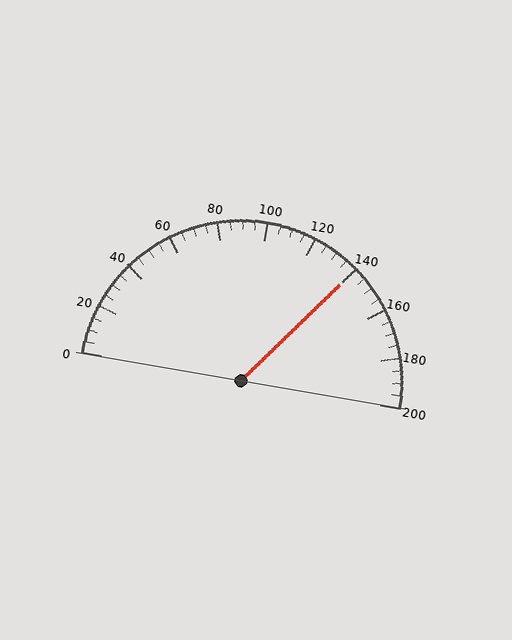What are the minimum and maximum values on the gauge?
The gauge ranges from 0 to 200.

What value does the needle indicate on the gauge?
The needle indicates approximately 140.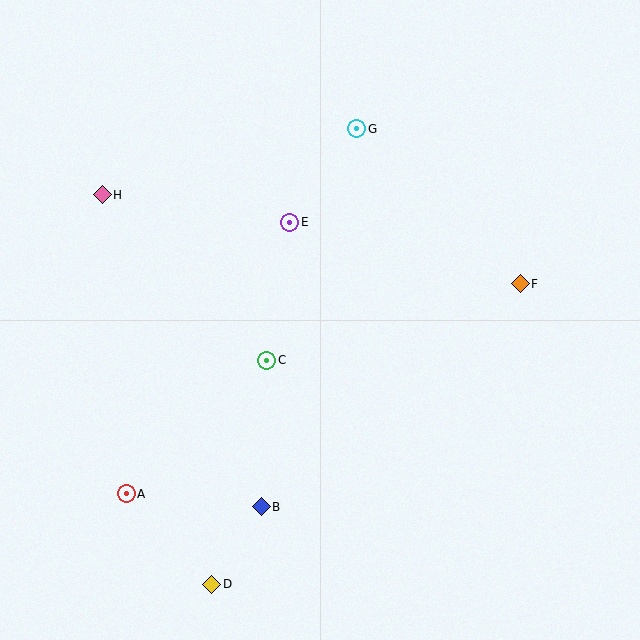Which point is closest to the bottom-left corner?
Point A is closest to the bottom-left corner.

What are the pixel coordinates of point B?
Point B is at (261, 507).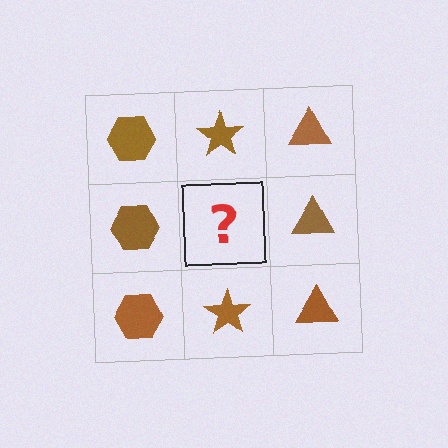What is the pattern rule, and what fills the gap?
The rule is that each column has a consistent shape. The gap should be filled with a brown star.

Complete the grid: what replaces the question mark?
The question mark should be replaced with a brown star.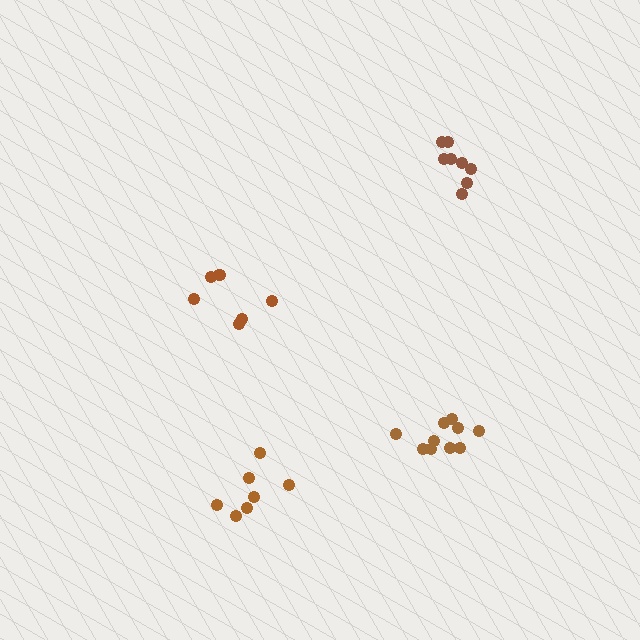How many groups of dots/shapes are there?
There are 4 groups.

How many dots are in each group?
Group 1: 10 dots, Group 2: 8 dots, Group 3: 7 dots, Group 4: 6 dots (31 total).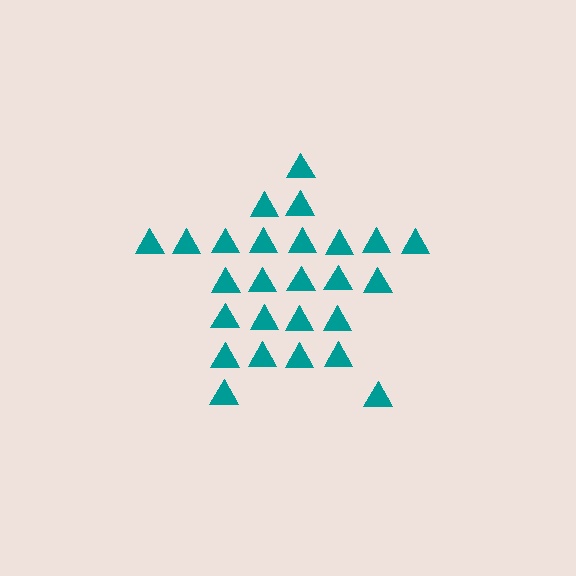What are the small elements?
The small elements are triangles.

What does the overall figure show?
The overall figure shows a star.